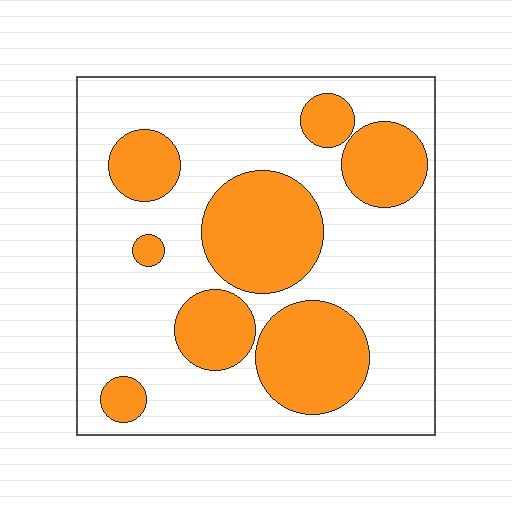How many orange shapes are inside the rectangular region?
8.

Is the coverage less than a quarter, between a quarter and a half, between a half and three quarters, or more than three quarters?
Between a quarter and a half.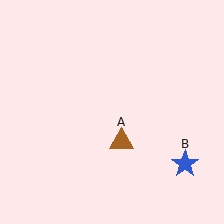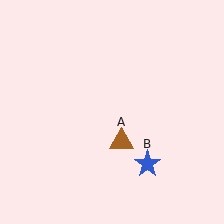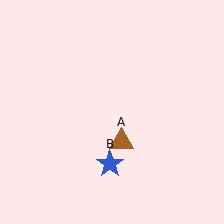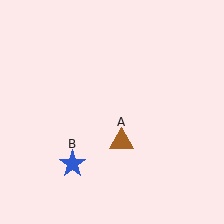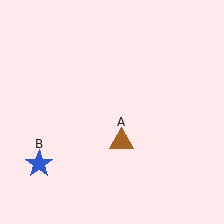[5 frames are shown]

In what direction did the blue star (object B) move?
The blue star (object B) moved left.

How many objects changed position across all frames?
1 object changed position: blue star (object B).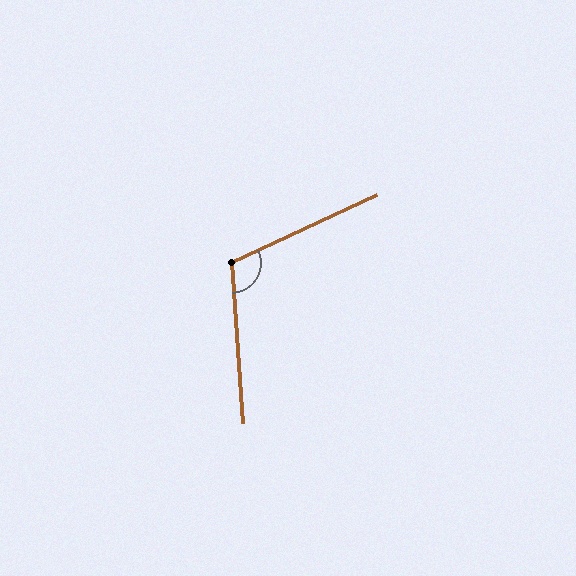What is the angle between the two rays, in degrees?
Approximately 111 degrees.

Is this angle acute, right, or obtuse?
It is obtuse.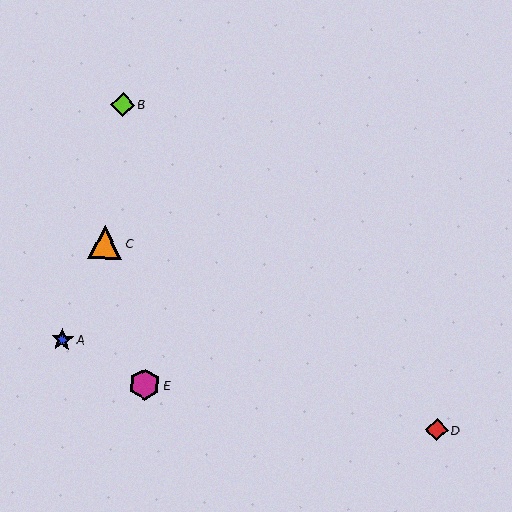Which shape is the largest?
The orange triangle (labeled C) is the largest.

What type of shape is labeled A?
Shape A is a blue star.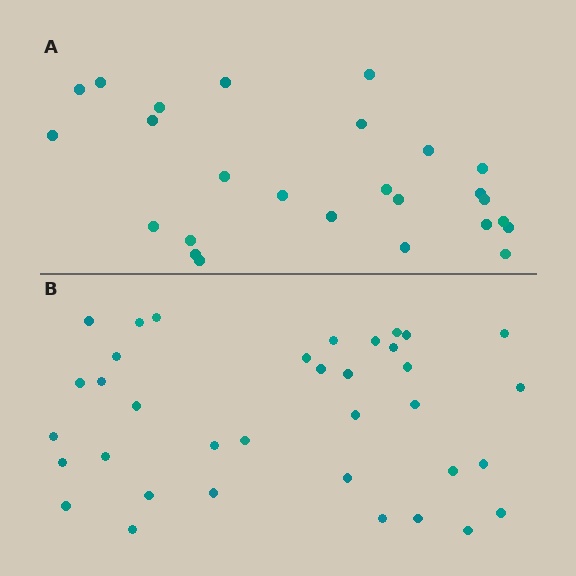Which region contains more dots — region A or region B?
Region B (the bottom region) has more dots.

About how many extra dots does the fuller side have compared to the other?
Region B has roughly 10 or so more dots than region A.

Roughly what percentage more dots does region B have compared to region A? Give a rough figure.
About 40% more.